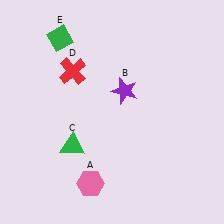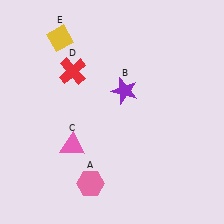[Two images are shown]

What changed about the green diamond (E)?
In Image 1, E is green. In Image 2, it changed to yellow.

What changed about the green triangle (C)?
In Image 1, C is green. In Image 2, it changed to pink.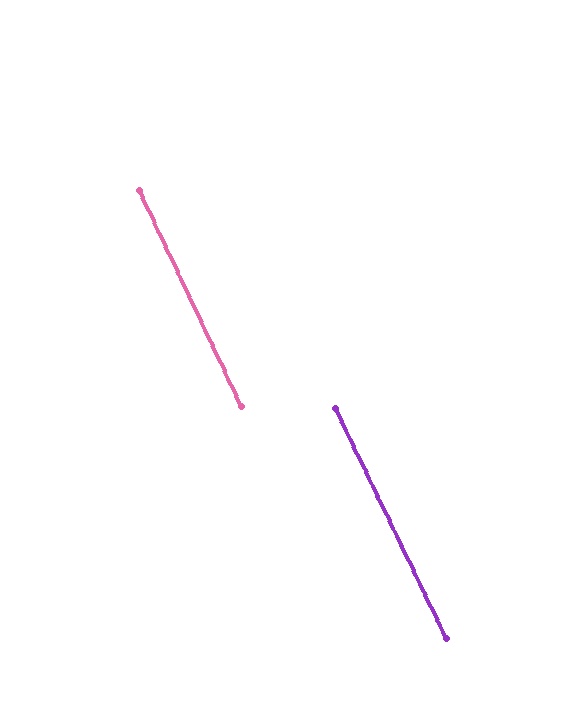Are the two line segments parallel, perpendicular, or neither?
Parallel — their directions differ by only 0.5°.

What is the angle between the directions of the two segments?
Approximately 1 degree.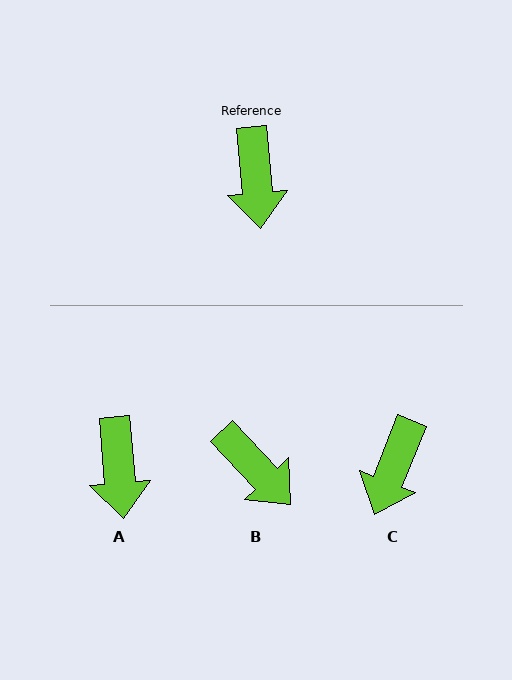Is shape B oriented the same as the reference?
No, it is off by about 39 degrees.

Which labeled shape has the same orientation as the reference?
A.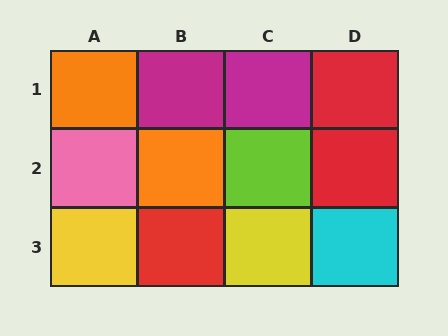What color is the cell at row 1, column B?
Magenta.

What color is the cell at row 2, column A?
Pink.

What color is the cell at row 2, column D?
Red.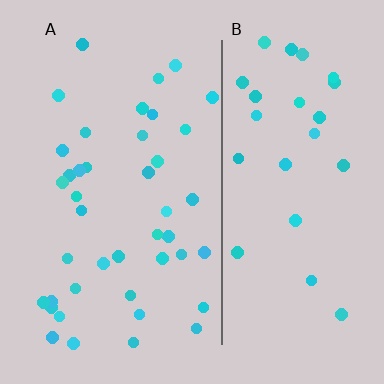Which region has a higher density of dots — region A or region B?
A (the left).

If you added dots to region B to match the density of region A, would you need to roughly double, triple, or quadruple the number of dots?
Approximately double.